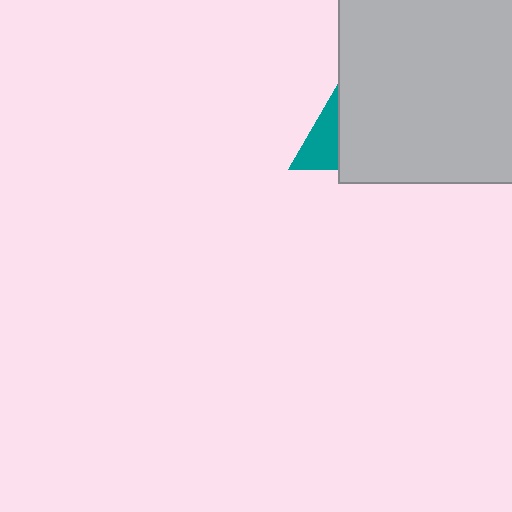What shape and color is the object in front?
The object in front is a light gray square.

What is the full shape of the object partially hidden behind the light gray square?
The partially hidden object is a teal triangle.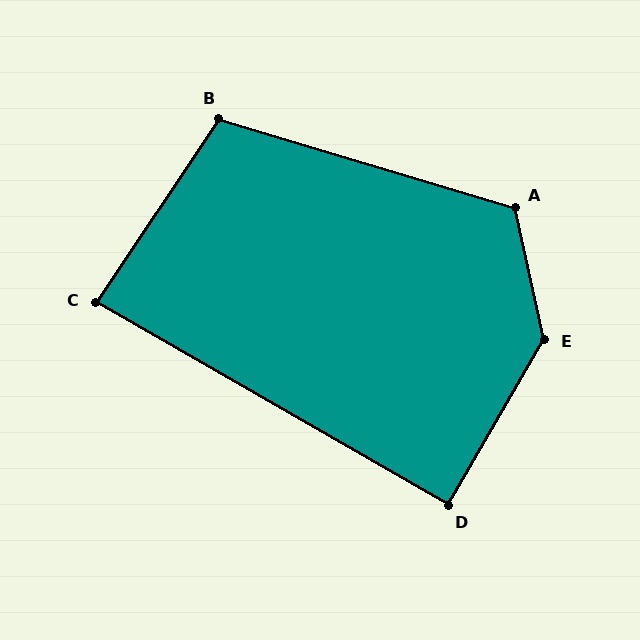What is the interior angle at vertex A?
Approximately 119 degrees (obtuse).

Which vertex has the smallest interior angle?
C, at approximately 86 degrees.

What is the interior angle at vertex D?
Approximately 90 degrees (approximately right).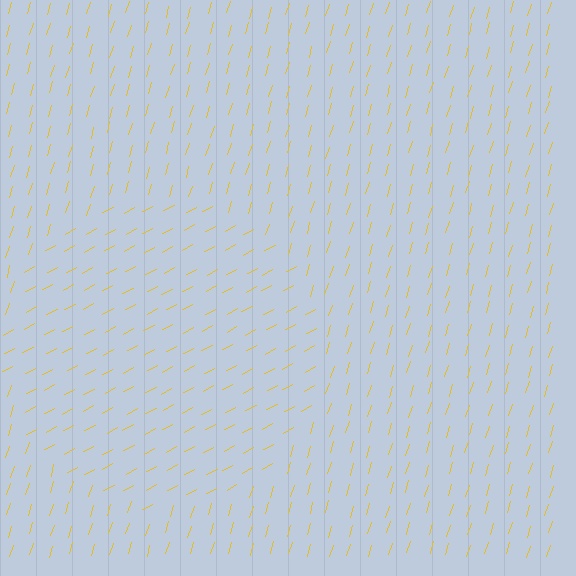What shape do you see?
I see a circle.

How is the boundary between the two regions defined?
The boundary is defined purely by a change in line orientation (approximately 45 degrees difference). All lines are the same color and thickness.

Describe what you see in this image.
The image is filled with small yellow line segments. A circle region in the image has lines oriented differently from the surrounding lines, creating a visible texture boundary.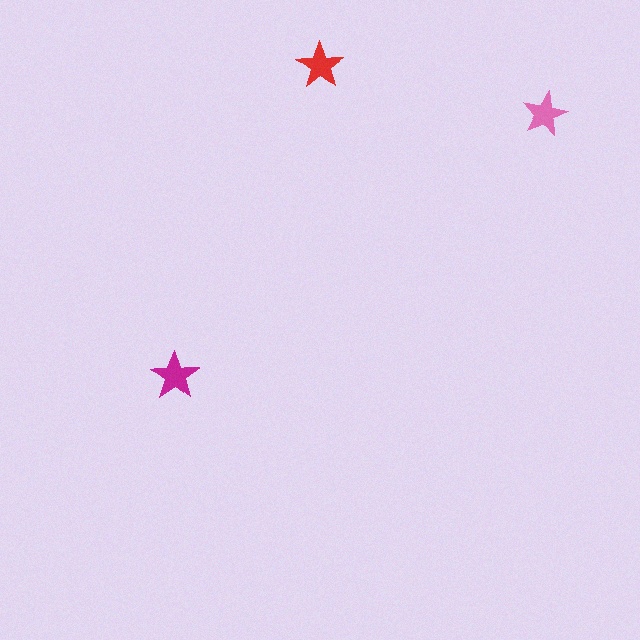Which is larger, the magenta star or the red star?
The magenta one.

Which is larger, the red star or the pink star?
The red one.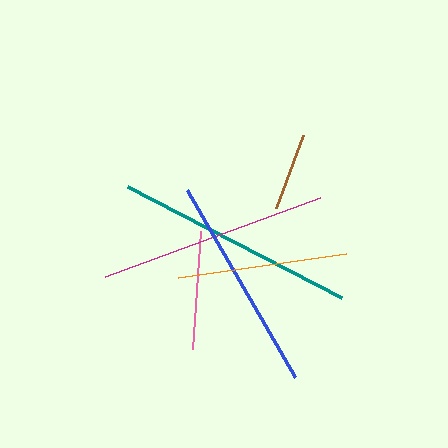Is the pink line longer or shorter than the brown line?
The pink line is longer than the brown line.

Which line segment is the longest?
The teal line is the longest at approximately 241 pixels.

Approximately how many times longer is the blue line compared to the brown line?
The blue line is approximately 2.8 times the length of the brown line.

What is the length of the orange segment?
The orange segment is approximately 170 pixels long.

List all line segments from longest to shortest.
From longest to shortest: teal, magenta, blue, orange, pink, brown.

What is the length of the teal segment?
The teal segment is approximately 241 pixels long.